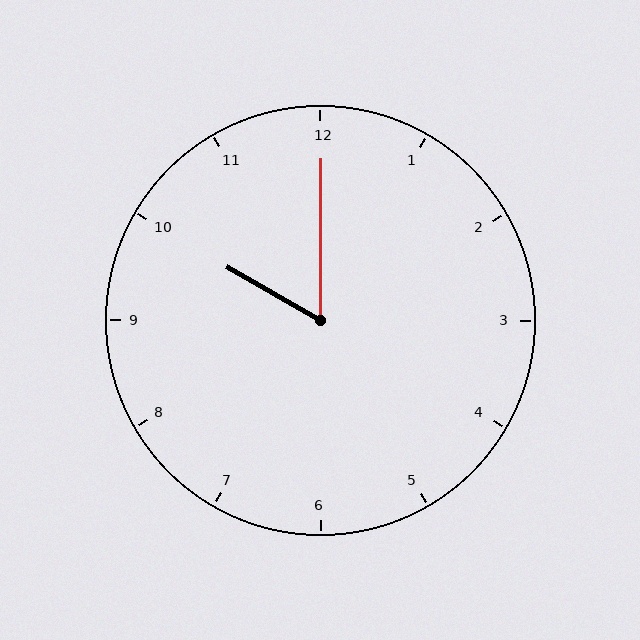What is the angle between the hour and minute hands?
Approximately 60 degrees.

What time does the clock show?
10:00.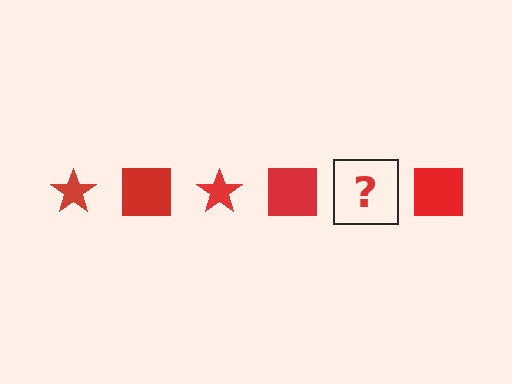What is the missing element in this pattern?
The missing element is a red star.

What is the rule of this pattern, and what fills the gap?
The rule is that the pattern cycles through star, square shapes in red. The gap should be filled with a red star.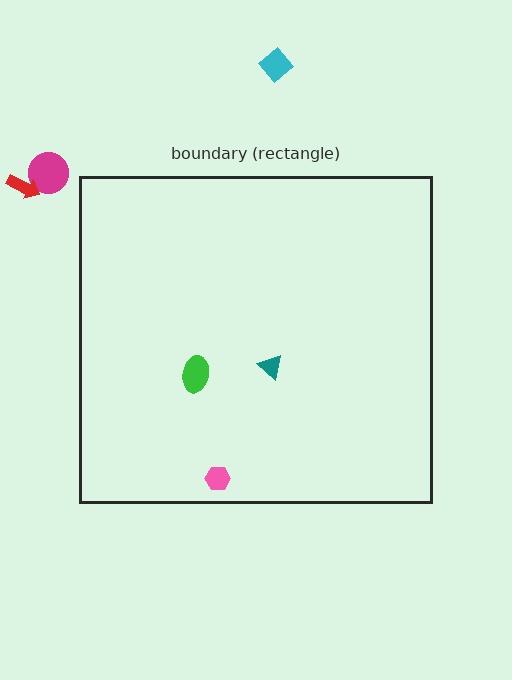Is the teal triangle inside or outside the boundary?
Inside.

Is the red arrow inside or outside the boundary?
Outside.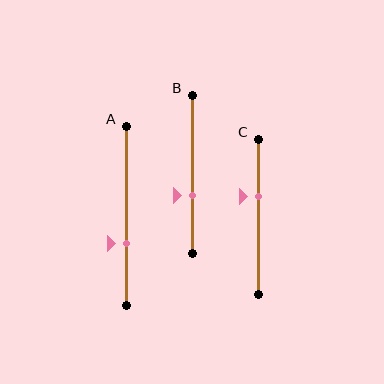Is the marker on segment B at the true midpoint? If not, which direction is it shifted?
No, the marker on segment B is shifted downward by about 13% of the segment length.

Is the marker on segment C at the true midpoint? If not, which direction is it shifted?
No, the marker on segment C is shifted upward by about 13% of the segment length.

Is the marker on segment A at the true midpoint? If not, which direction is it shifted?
No, the marker on segment A is shifted downward by about 15% of the segment length.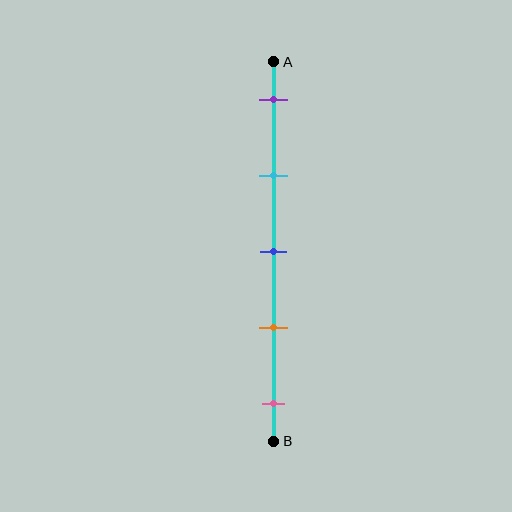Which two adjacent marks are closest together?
The blue and orange marks are the closest adjacent pair.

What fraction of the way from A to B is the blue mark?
The blue mark is approximately 50% (0.5) of the way from A to B.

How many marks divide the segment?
There are 5 marks dividing the segment.